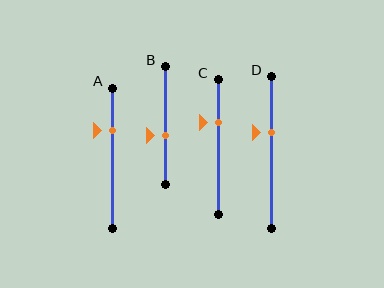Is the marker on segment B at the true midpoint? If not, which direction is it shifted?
No, the marker on segment B is shifted downward by about 8% of the segment length.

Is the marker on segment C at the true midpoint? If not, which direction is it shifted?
No, the marker on segment C is shifted upward by about 18% of the segment length.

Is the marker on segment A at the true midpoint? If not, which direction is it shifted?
No, the marker on segment A is shifted upward by about 20% of the segment length.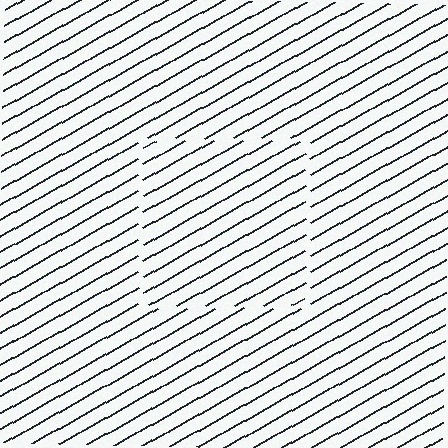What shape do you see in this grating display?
An illusory square. The interior of the shape contains the same grating, shifted by half a period — the contour is defined by the phase discontinuity where line-ends from the inner and outer gratings abut.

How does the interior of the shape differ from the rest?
The interior of the shape contains the same grating, shifted by half a period — the contour is defined by the phase discontinuity where line-ends from the inner and outer gratings abut.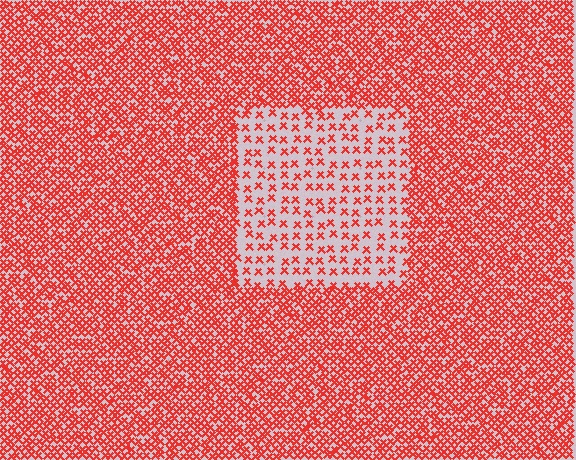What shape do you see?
I see a rectangle.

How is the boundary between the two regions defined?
The boundary is defined by a change in element density (approximately 2.8x ratio). All elements are the same color, size, and shape.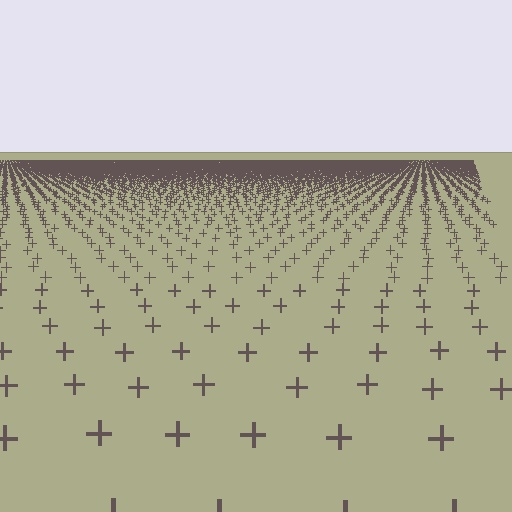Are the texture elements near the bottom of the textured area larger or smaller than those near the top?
Larger. Near the bottom, elements are closer to the viewer and appear at a bigger on-screen size.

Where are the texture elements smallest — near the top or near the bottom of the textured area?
Near the top.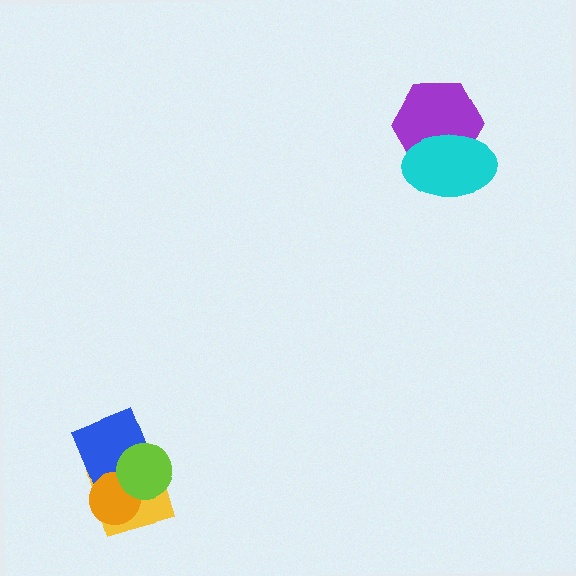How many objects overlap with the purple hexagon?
1 object overlaps with the purple hexagon.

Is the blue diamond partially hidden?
Yes, it is partially covered by another shape.